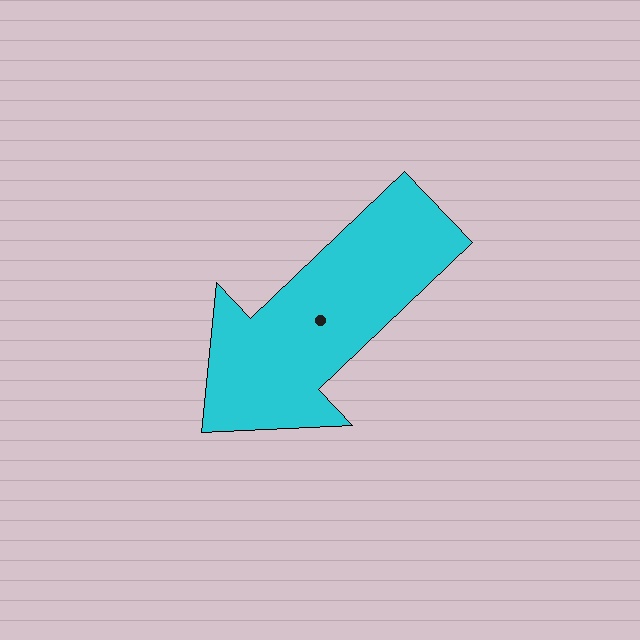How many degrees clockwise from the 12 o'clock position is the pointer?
Approximately 226 degrees.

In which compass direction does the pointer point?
Southwest.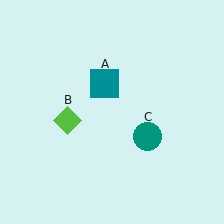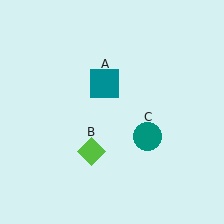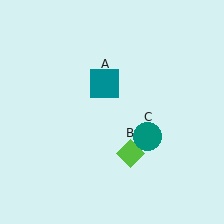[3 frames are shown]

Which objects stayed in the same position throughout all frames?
Teal square (object A) and teal circle (object C) remained stationary.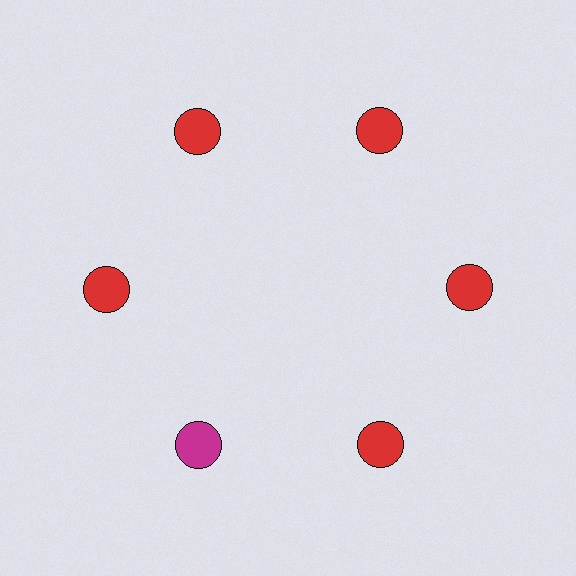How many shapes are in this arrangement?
There are 6 shapes arranged in a ring pattern.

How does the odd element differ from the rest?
It has a different color: magenta instead of red.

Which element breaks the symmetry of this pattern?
The magenta circle at roughly the 7 o'clock position breaks the symmetry. All other shapes are red circles.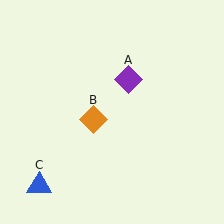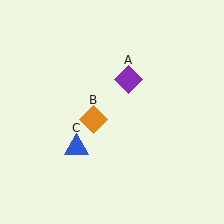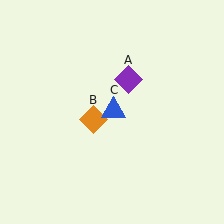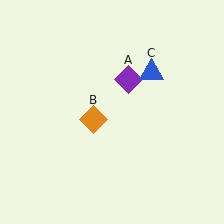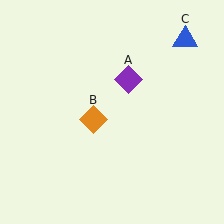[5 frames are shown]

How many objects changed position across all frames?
1 object changed position: blue triangle (object C).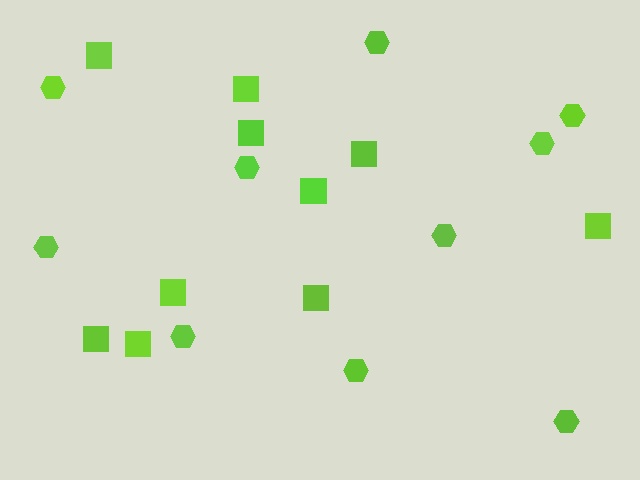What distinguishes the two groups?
There are 2 groups: one group of squares (10) and one group of hexagons (10).